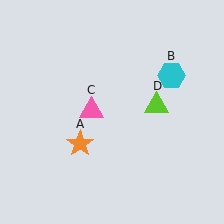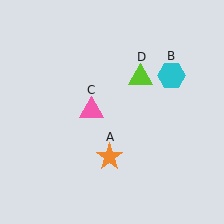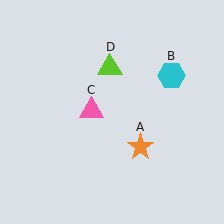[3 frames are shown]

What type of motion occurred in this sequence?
The orange star (object A), lime triangle (object D) rotated counterclockwise around the center of the scene.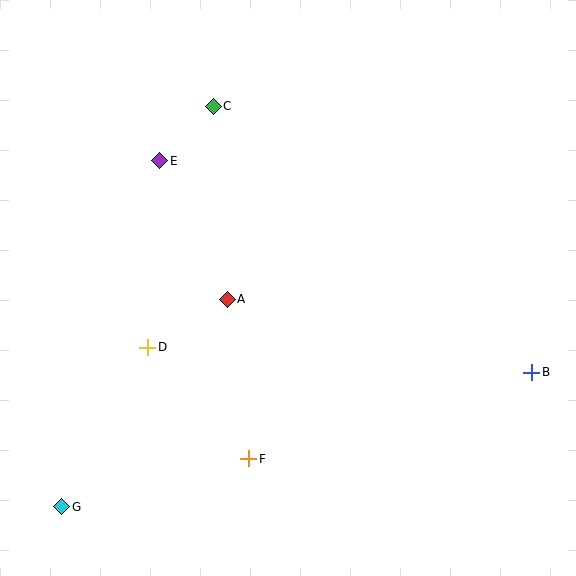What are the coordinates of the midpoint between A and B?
The midpoint between A and B is at (380, 336).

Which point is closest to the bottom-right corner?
Point B is closest to the bottom-right corner.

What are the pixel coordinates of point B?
Point B is at (532, 372).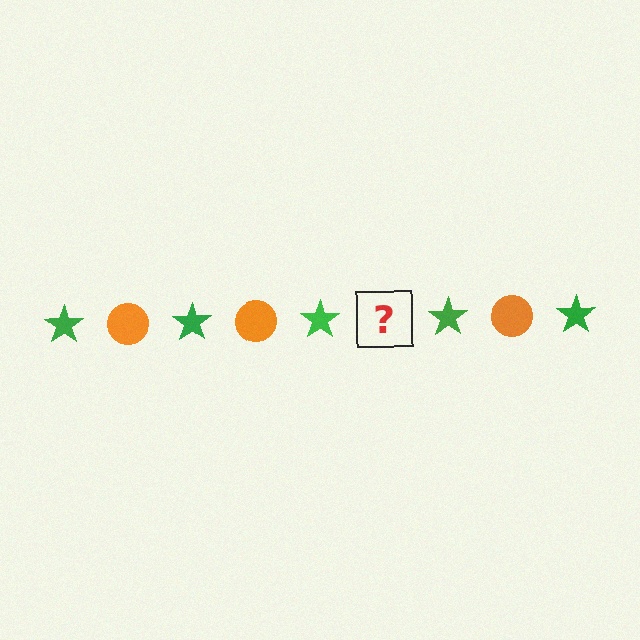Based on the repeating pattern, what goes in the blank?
The blank should be an orange circle.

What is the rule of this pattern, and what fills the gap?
The rule is that the pattern alternates between green star and orange circle. The gap should be filled with an orange circle.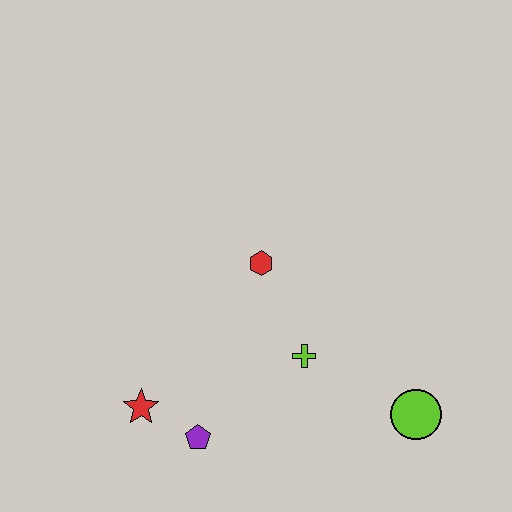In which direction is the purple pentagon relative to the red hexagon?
The purple pentagon is below the red hexagon.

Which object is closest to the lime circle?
The lime cross is closest to the lime circle.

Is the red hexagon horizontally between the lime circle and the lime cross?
No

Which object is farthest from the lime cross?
The red star is farthest from the lime cross.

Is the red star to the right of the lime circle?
No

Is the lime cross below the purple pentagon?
No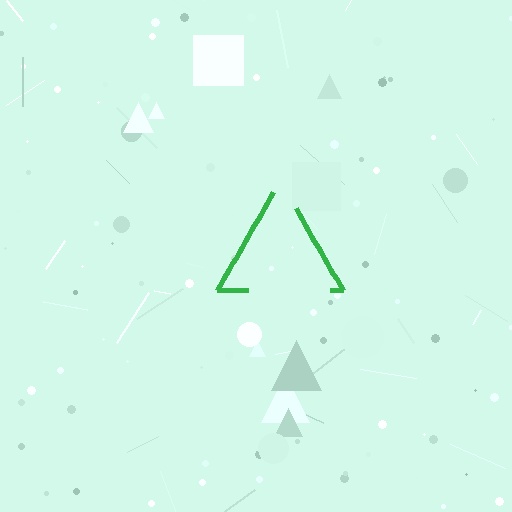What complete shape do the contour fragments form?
The contour fragments form a triangle.